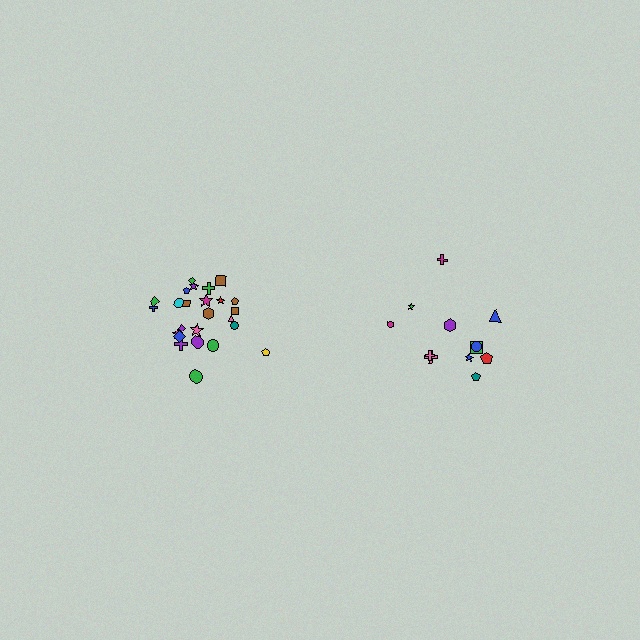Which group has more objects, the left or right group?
The left group.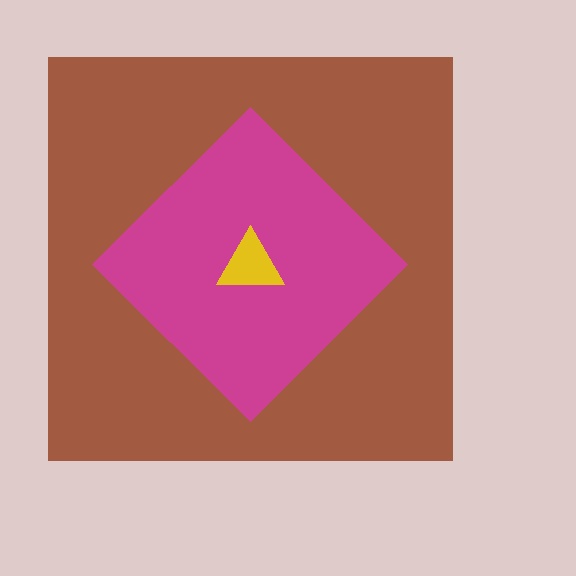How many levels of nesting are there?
3.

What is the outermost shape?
The brown square.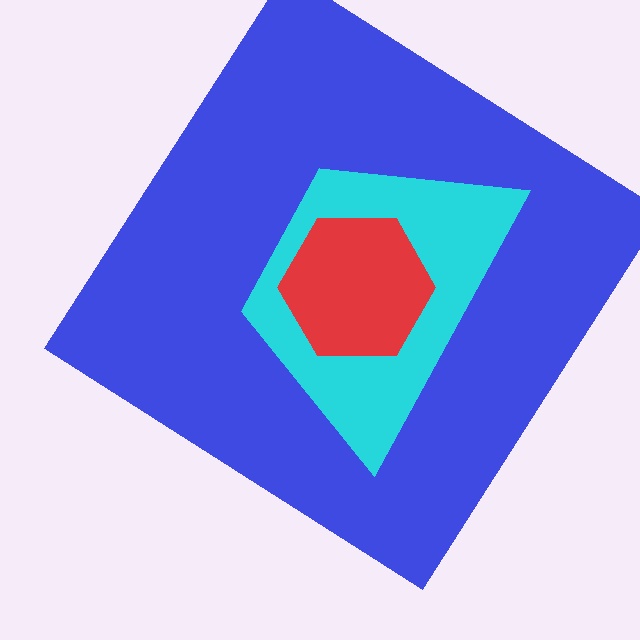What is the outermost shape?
The blue diamond.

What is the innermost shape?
The red hexagon.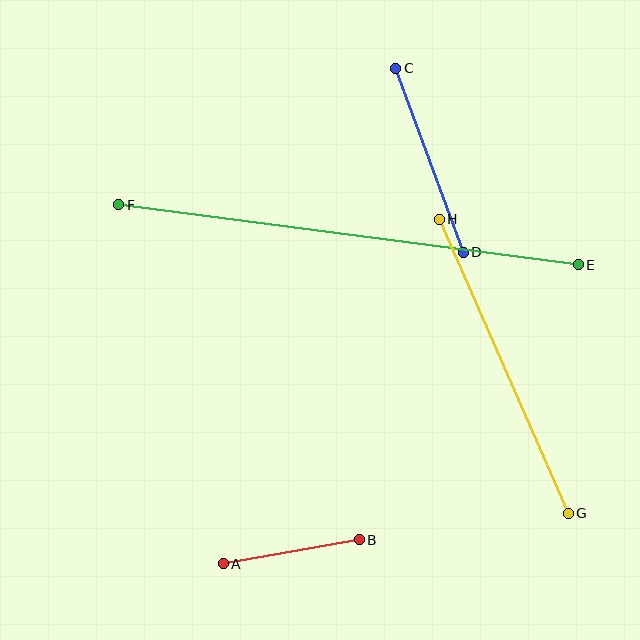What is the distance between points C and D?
The distance is approximately 196 pixels.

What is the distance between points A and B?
The distance is approximately 138 pixels.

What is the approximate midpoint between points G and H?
The midpoint is at approximately (504, 366) pixels.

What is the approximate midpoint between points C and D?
The midpoint is at approximately (430, 160) pixels.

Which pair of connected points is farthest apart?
Points E and F are farthest apart.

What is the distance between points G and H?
The distance is approximately 321 pixels.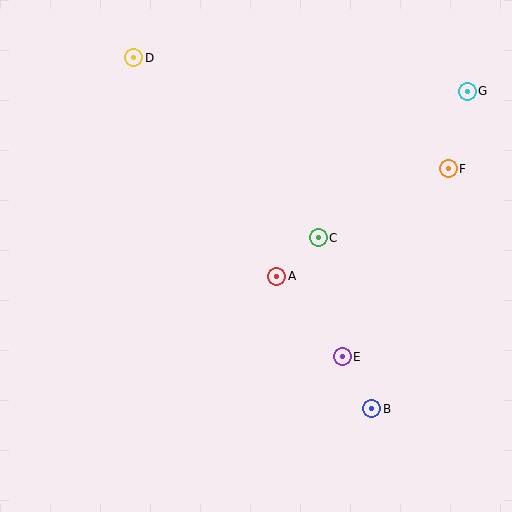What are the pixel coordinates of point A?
Point A is at (277, 276).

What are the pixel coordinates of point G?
Point G is at (467, 91).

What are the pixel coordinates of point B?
Point B is at (372, 409).